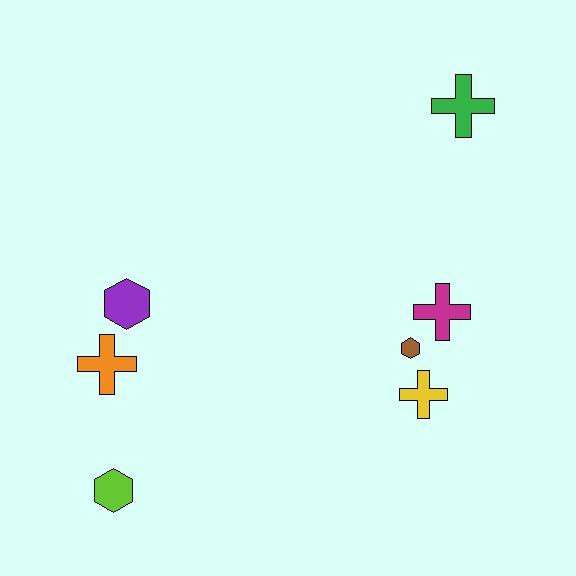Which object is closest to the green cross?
The magenta cross is closest to the green cross.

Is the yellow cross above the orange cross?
No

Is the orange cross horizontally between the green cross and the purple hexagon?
No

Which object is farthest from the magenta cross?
The lime hexagon is farthest from the magenta cross.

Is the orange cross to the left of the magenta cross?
Yes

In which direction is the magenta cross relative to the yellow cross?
The magenta cross is above the yellow cross.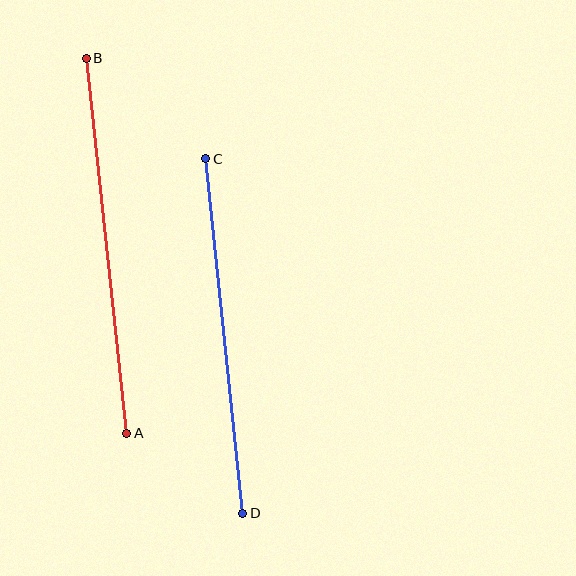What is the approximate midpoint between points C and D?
The midpoint is at approximately (224, 336) pixels.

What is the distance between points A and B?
The distance is approximately 377 pixels.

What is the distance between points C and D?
The distance is approximately 356 pixels.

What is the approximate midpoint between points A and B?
The midpoint is at approximately (107, 246) pixels.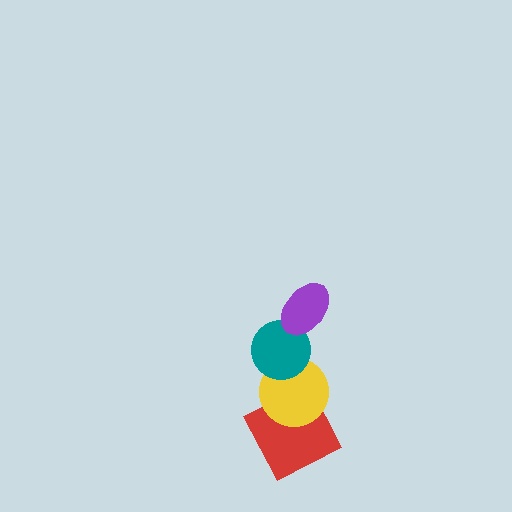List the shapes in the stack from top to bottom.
From top to bottom: the purple ellipse, the teal circle, the yellow circle, the red square.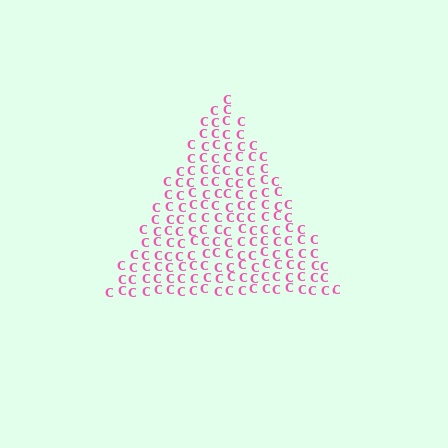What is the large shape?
The large shape is a triangle.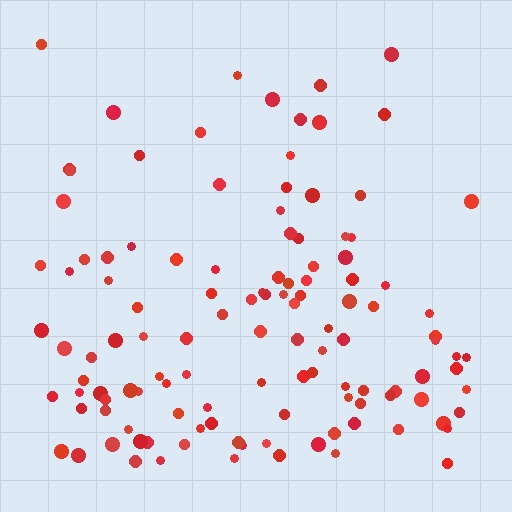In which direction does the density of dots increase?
From top to bottom, with the bottom side densest.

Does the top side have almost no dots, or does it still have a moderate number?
Still a moderate number, just noticeably fewer than the bottom.